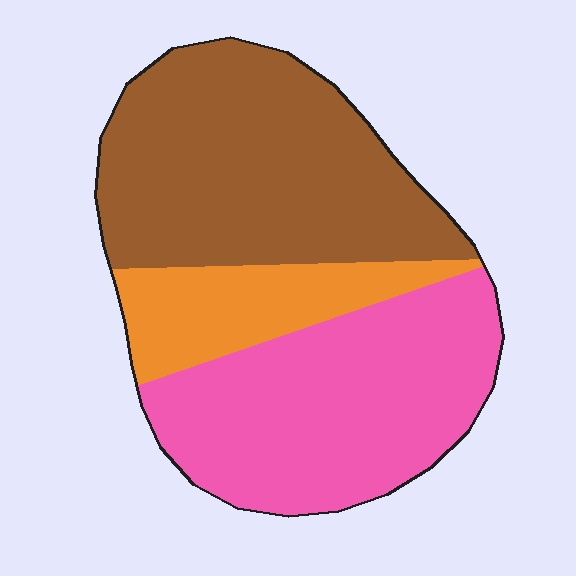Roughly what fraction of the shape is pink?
Pink takes up between a quarter and a half of the shape.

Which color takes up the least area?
Orange, at roughly 15%.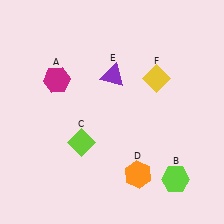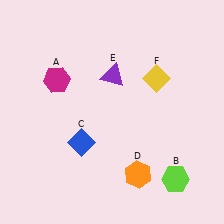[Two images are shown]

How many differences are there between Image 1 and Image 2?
There is 1 difference between the two images.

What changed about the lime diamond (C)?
In Image 1, C is lime. In Image 2, it changed to blue.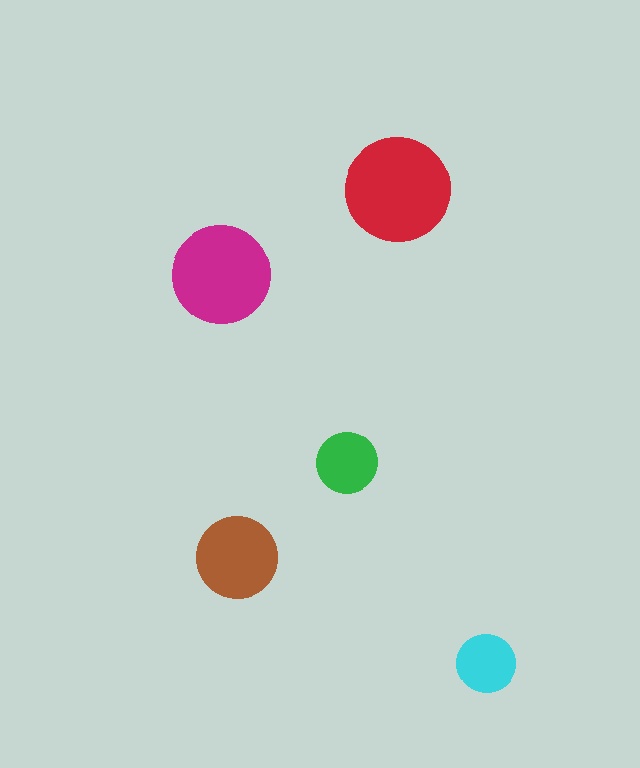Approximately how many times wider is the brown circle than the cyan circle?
About 1.5 times wider.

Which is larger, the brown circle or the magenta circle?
The magenta one.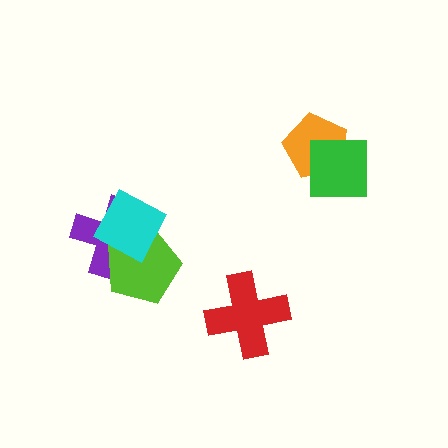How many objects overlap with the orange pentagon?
1 object overlaps with the orange pentagon.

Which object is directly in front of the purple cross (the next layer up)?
The lime pentagon is directly in front of the purple cross.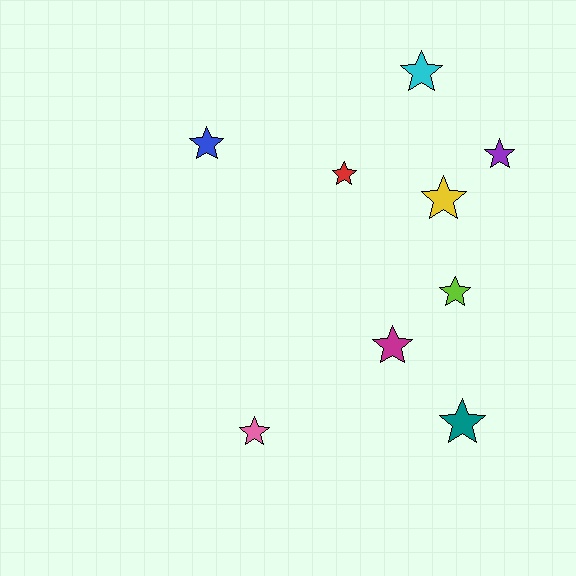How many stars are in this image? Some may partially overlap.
There are 9 stars.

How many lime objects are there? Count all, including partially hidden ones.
There is 1 lime object.